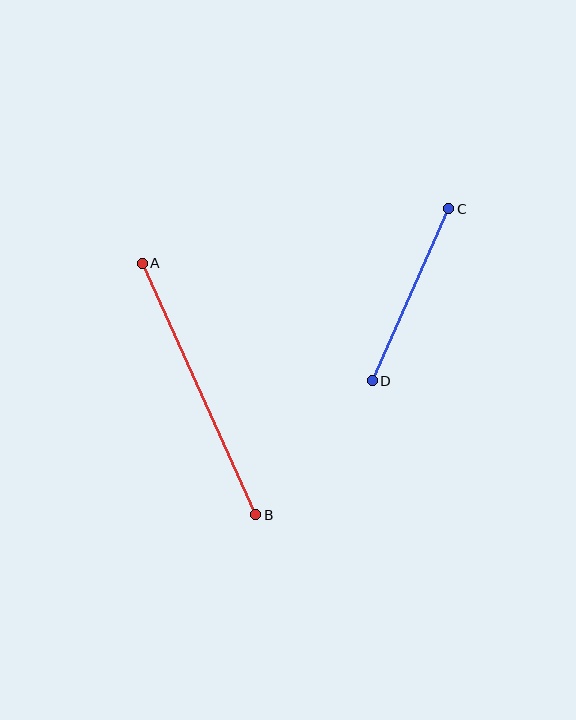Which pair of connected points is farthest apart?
Points A and B are farthest apart.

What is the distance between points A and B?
The distance is approximately 276 pixels.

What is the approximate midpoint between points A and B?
The midpoint is at approximately (199, 389) pixels.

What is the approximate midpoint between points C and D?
The midpoint is at approximately (411, 295) pixels.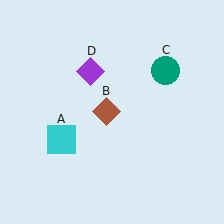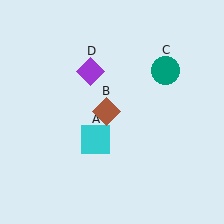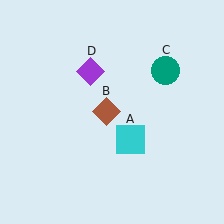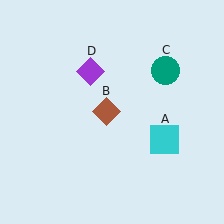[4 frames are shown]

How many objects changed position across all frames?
1 object changed position: cyan square (object A).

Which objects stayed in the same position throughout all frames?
Brown diamond (object B) and teal circle (object C) and purple diamond (object D) remained stationary.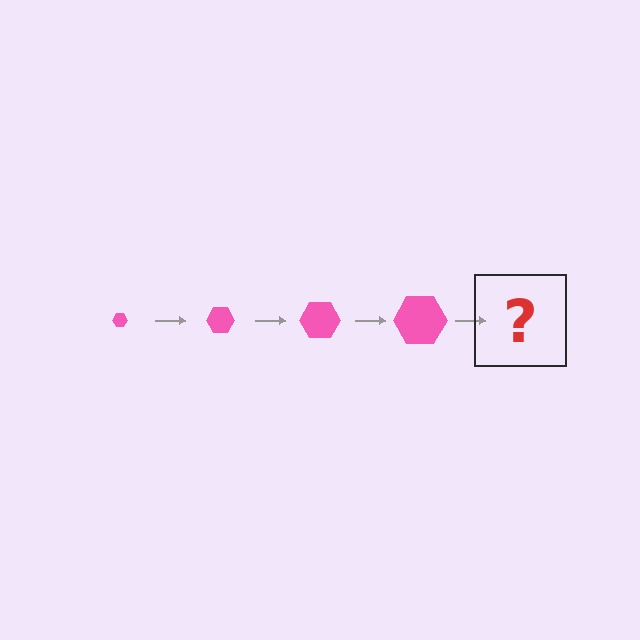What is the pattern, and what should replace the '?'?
The pattern is that the hexagon gets progressively larger each step. The '?' should be a pink hexagon, larger than the previous one.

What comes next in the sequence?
The next element should be a pink hexagon, larger than the previous one.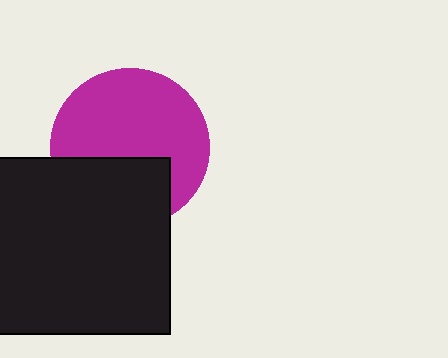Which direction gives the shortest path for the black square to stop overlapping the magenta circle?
Moving down gives the shortest separation.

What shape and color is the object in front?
The object in front is a black square.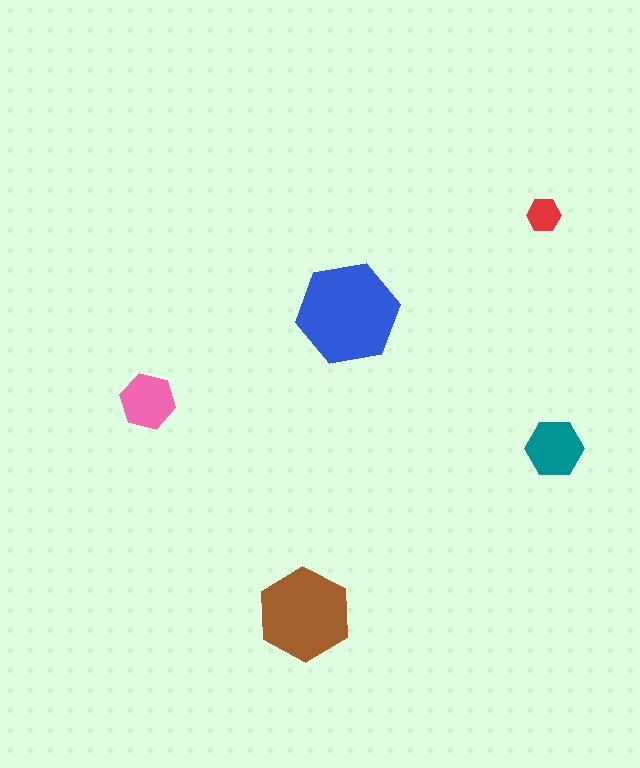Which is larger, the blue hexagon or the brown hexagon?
The blue one.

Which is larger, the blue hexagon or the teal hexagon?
The blue one.